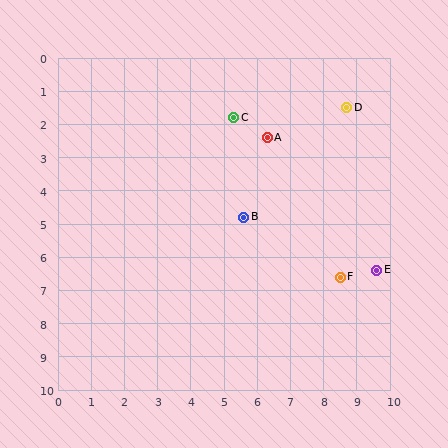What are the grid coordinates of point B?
Point B is at approximately (5.6, 4.8).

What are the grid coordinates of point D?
Point D is at approximately (8.7, 1.5).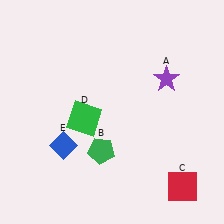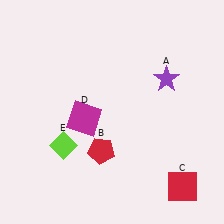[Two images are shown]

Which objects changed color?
B changed from green to red. D changed from green to magenta. E changed from blue to lime.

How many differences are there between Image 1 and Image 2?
There are 3 differences between the two images.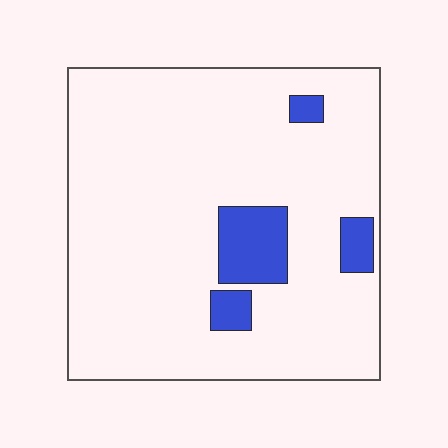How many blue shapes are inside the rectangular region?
4.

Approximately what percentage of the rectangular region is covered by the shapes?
Approximately 10%.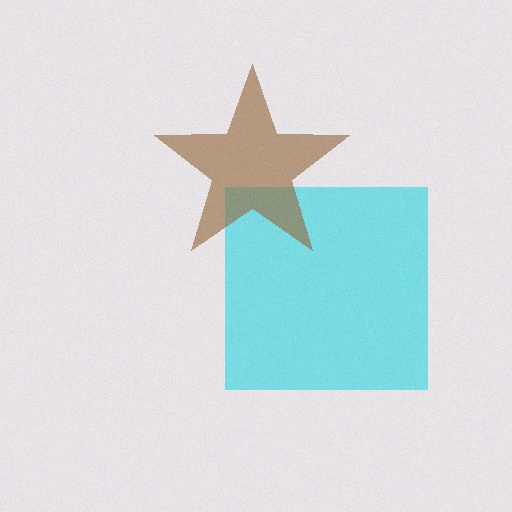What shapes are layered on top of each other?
The layered shapes are: a cyan square, a brown star.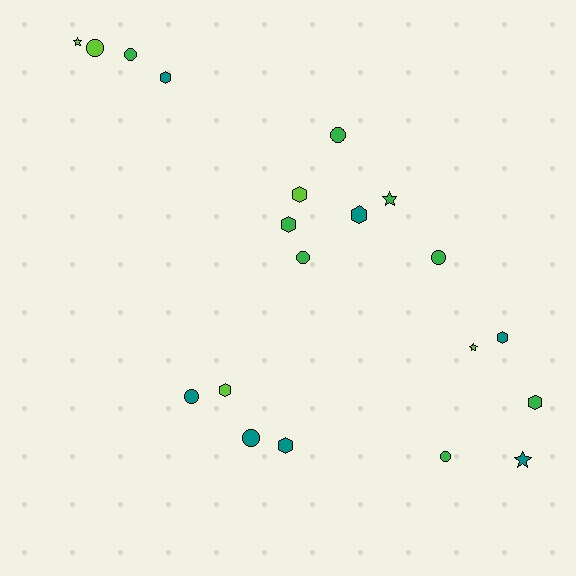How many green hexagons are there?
There are 2 green hexagons.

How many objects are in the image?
There are 20 objects.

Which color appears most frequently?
Green, with 8 objects.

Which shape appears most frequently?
Hexagon, with 8 objects.